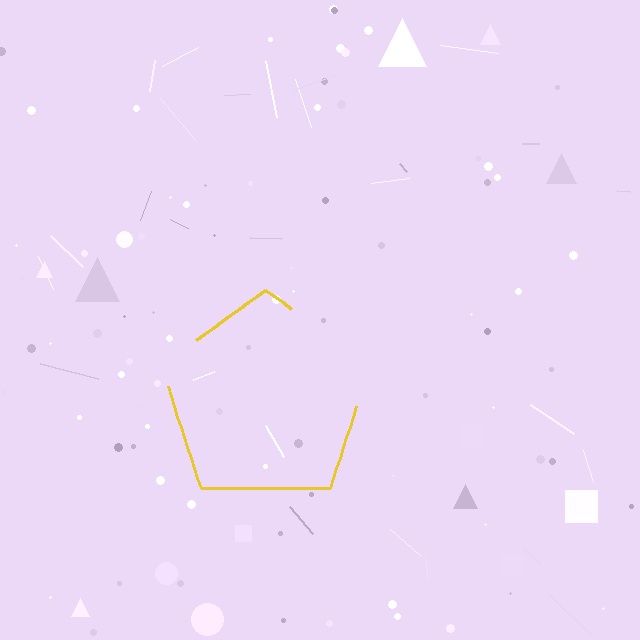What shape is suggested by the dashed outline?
The dashed outline suggests a pentagon.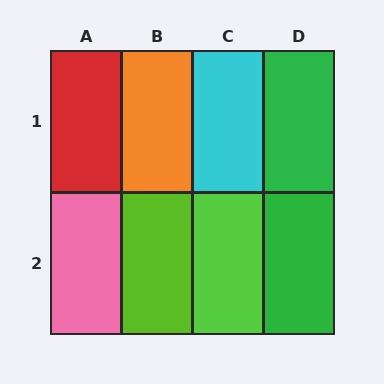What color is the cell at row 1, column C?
Cyan.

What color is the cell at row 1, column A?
Red.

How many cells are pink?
1 cell is pink.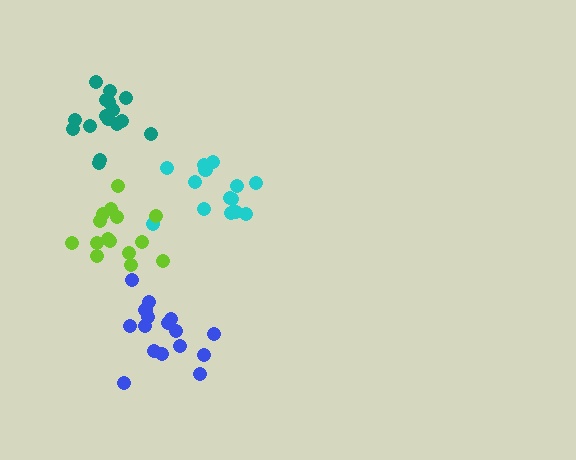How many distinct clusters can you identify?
There are 4 distinct clusters.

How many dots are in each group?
Group 1: 14 dots, Group 2: 16 dots, Group 3: 16 dots, Group 4: 15 dots (61 total).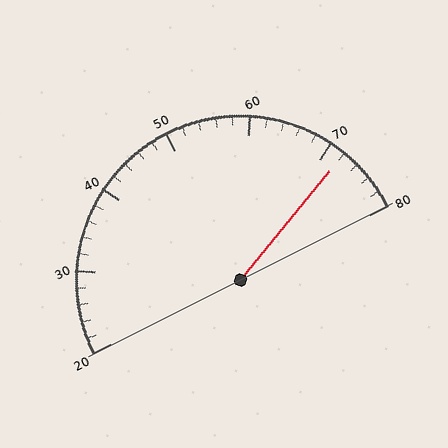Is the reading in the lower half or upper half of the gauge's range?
The reading is in the upper half of the range (20 to 80).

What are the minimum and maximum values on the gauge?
The gauge ranges from 20 to 80.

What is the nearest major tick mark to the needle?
The nearest major tick mark is 70.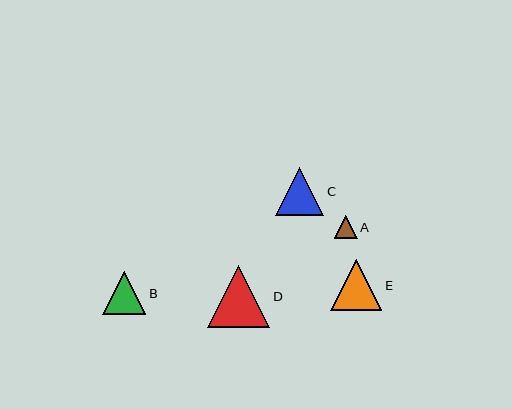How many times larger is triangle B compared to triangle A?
Triangle B is approximately 1.9 times the size of triangle A.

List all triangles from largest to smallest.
From largest to smallest: D, E, C, B, A.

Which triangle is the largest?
Triangle D is the largest with a size of approximately 62 pixels.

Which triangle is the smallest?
Triangle A is the smallest with a size of approximately 23 pixels.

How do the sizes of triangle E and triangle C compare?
Triangle E and triangle C are approximately the same size.